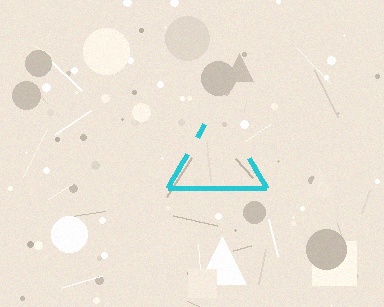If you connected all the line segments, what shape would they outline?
They would outline a triangle.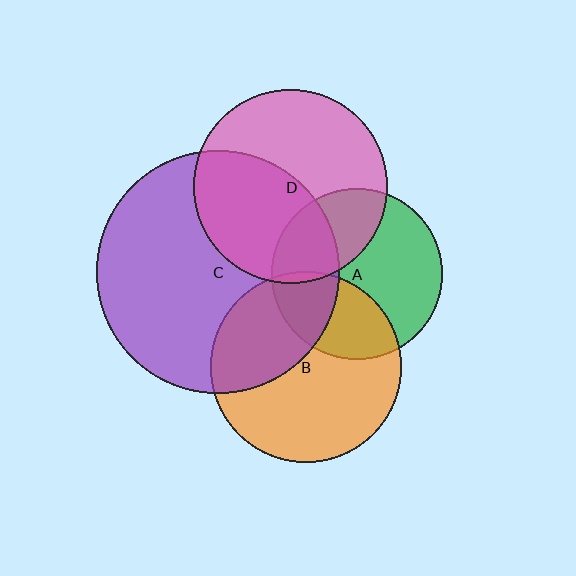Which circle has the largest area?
Circle C (purple).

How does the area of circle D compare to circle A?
Approximately 1.3 times.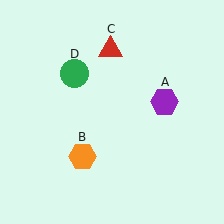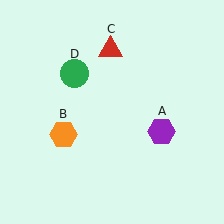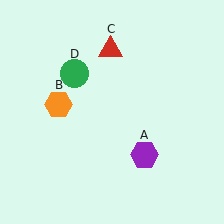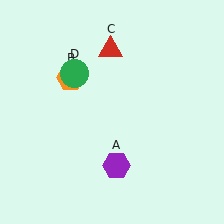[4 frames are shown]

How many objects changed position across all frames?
2 objects changed position: purple hexagon (object A), orange hexagon (object B).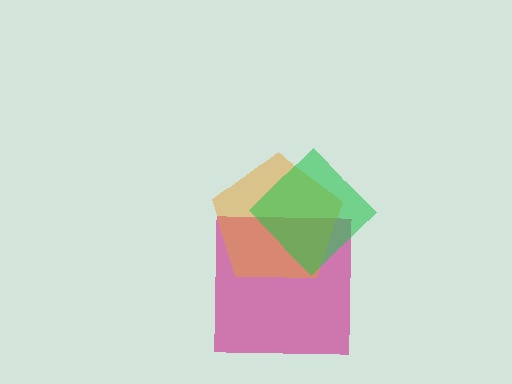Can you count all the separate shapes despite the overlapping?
Yes, there are 3 separate shapes.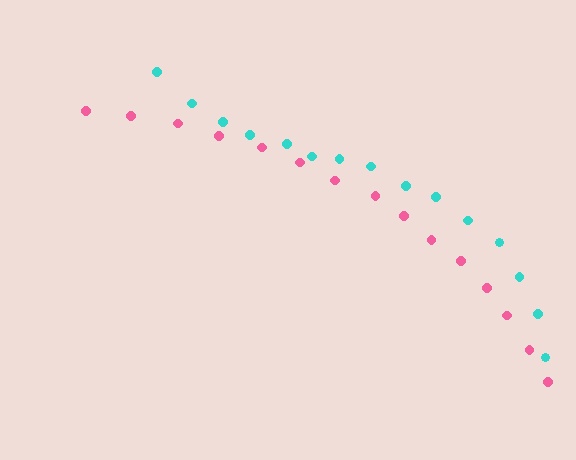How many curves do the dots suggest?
There are 2 distinct paths.